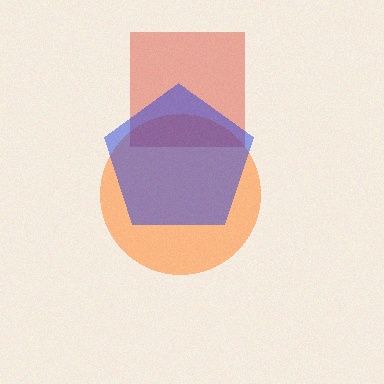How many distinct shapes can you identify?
There are 3 distinct shapes: an orange circle, a red square, a blue pentagon.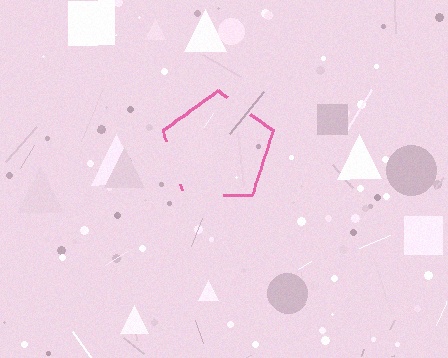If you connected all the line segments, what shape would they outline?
They would outline a pentagon.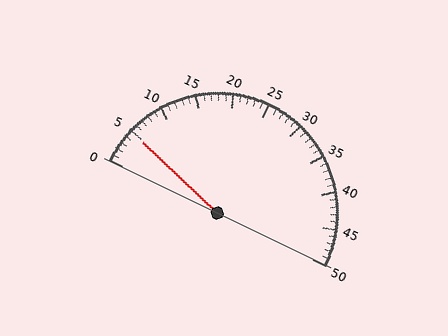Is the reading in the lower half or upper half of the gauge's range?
The reading is in the lower half of the range (0 to 50).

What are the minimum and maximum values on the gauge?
The gauge ranges from 0 to 50.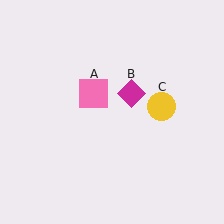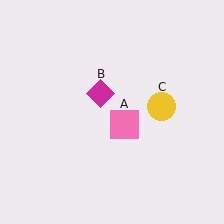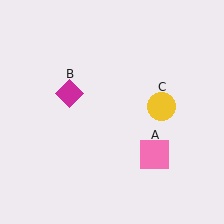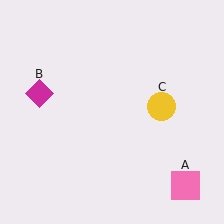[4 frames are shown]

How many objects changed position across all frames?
2 objects changed position: pink square (object A), magenta diamond (object B).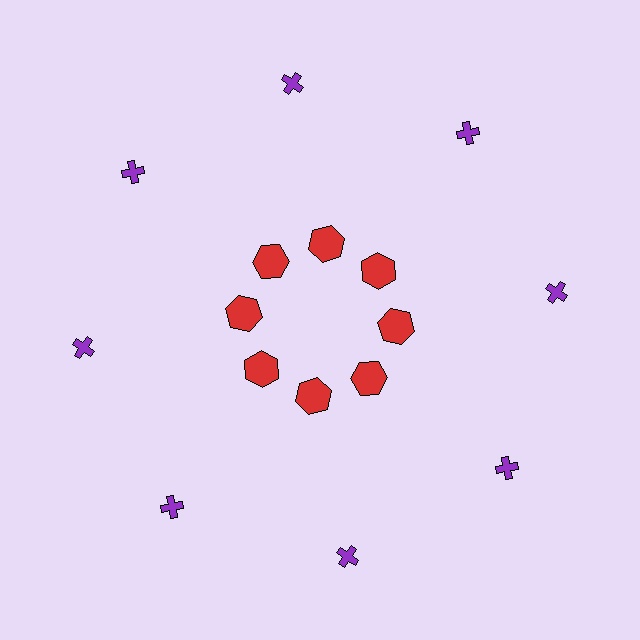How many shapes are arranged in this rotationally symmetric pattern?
There are 16 shapes, arranged in 8 groups of 2.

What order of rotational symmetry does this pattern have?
This pattern has 8-fold rotational symmetry.